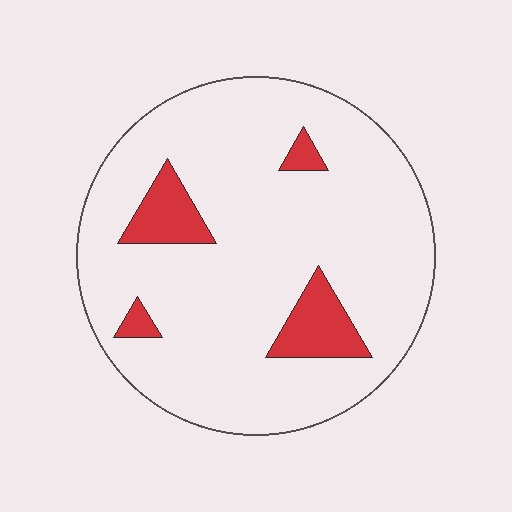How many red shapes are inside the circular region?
4.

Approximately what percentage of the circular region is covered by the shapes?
Approximately 10%.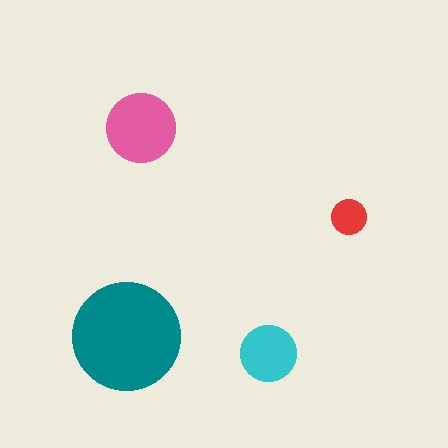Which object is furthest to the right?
The red circle is rightmost.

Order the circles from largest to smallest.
the teal one, the pink one, the cyan one, the red one.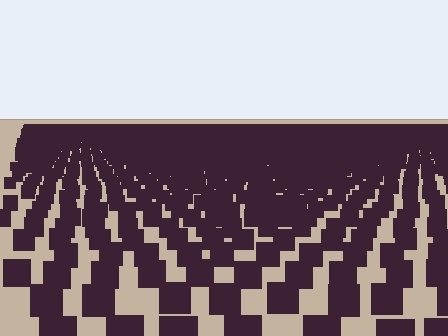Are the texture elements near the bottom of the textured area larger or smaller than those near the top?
Larger. Near the bottom, elements are closer to the viewer and appear at a bigger on-screen size.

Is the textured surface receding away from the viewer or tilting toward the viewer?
The surface is receding away from the viewer. Texture elements get smaller and denser toward the top.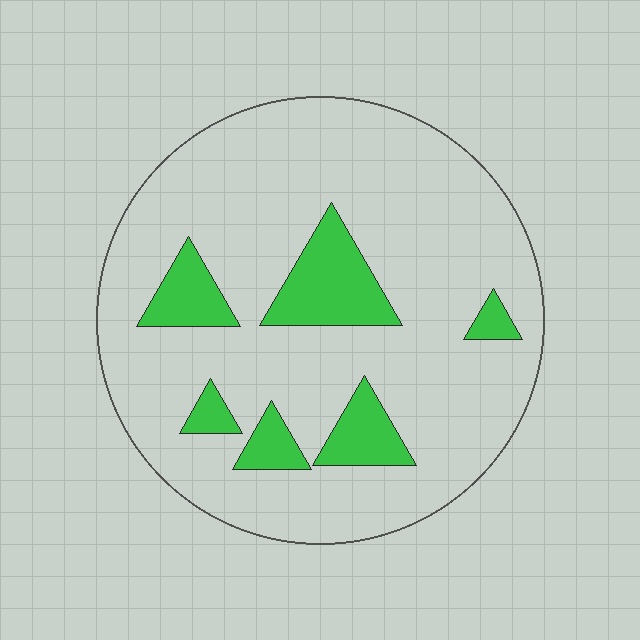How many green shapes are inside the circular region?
6.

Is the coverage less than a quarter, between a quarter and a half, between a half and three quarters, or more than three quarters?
Less than a quarter.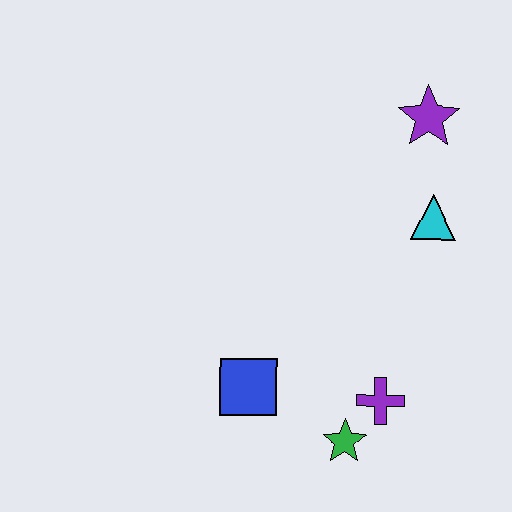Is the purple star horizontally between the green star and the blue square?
No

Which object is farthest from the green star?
The purple star is farthest from the green star.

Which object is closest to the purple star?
The cyan triangle is closest to the purple star.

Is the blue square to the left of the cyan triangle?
Yes